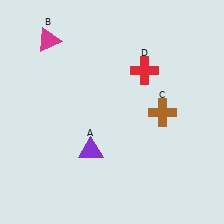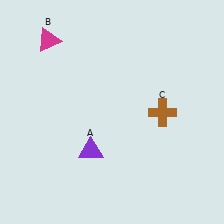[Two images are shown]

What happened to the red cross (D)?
The red cross (D) was removed in Image 2. It was in the top-right area of Image 1.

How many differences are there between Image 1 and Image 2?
There is 1 difference between the two images.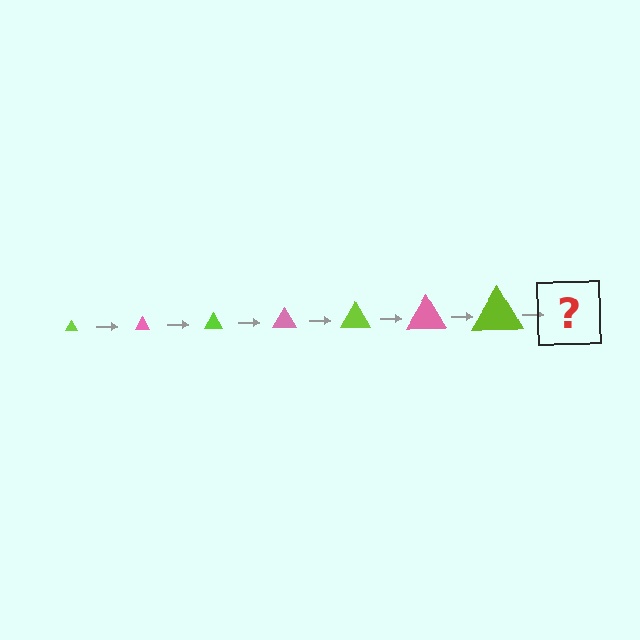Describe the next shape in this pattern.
It should be a pink triangle, larger than the previous one.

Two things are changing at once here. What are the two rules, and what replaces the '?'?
The two rules are that the triangle grows larger each step and the color cycles through lime and pink. The '?' should be a pink triangle, larger than the previous one.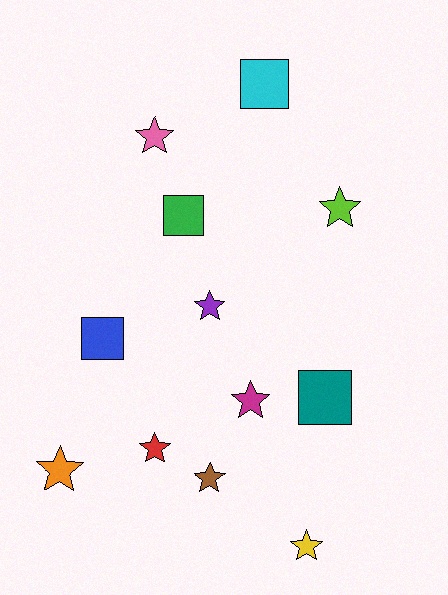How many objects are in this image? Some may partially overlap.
There are 12 objects.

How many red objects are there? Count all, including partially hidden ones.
There is 1 red object.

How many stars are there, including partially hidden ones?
There are 8 stars.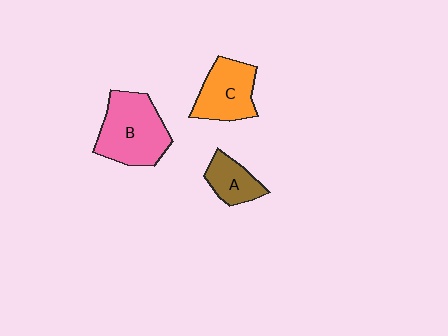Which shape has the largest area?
Shape B (pink).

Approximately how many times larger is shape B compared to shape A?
Approximately 2.1 times.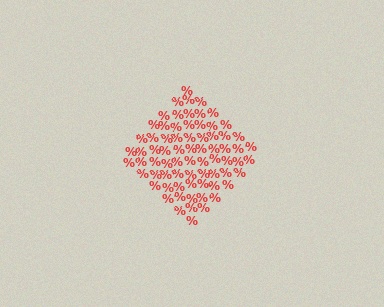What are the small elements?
The small elements are percent signs.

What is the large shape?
The large shape is a diamond.